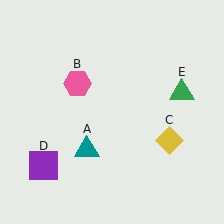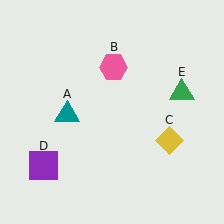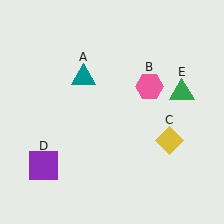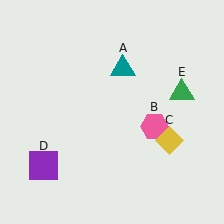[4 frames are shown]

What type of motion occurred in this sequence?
The teal triangle (object A), pink hexagon (object B) rotated clockwise around the center of the scene.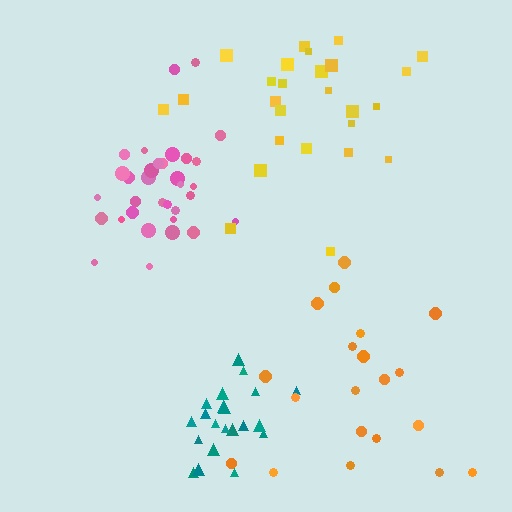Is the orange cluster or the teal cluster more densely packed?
Teal.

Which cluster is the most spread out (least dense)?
Orange.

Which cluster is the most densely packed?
Teal.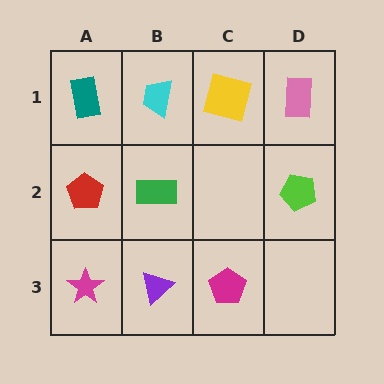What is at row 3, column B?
A purple triangle.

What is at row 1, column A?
A teal rectangle.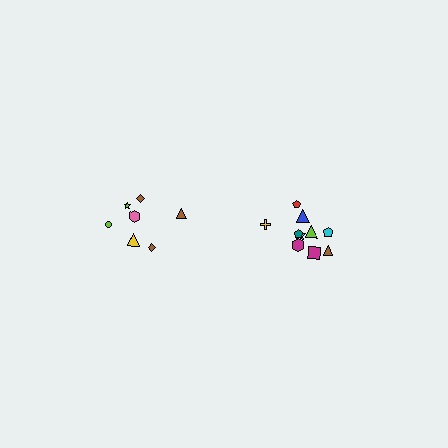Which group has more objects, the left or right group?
The right group.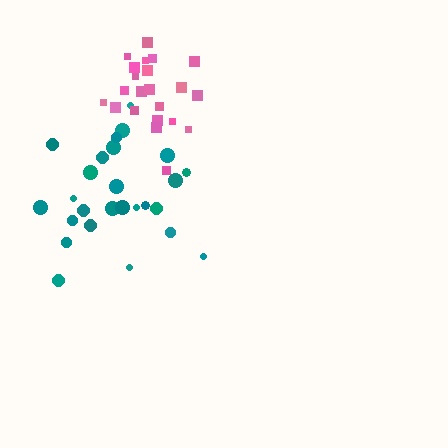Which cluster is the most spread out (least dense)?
Teal.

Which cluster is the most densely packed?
Pink.